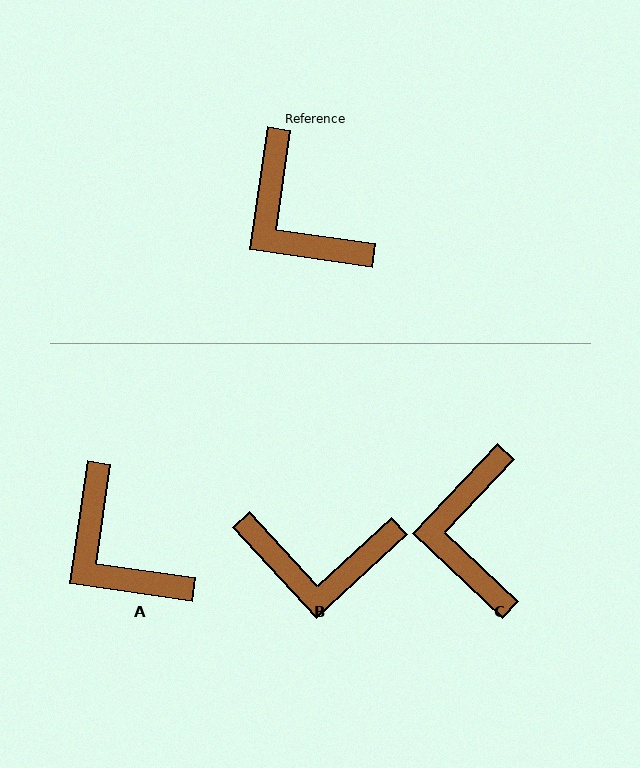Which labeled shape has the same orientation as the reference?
A.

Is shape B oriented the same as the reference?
No, it is off by about 51 degrees.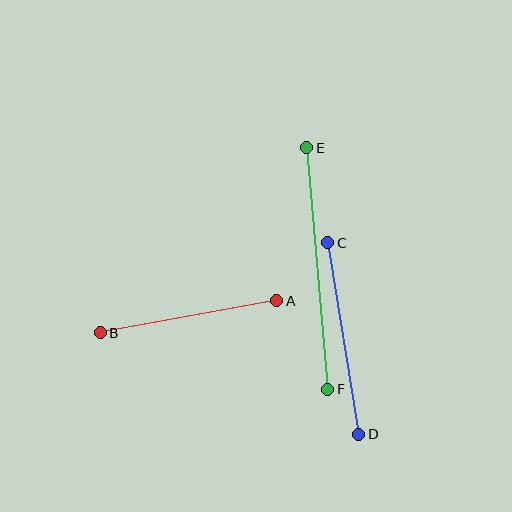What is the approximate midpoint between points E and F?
The midpoint is at approximately (317, 269) pixels.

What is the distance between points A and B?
The distance is approximately 179 pixels.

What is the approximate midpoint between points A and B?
The midpoint is at approximately (189, 317) pixels.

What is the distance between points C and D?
The distance is approximately 194 pixels.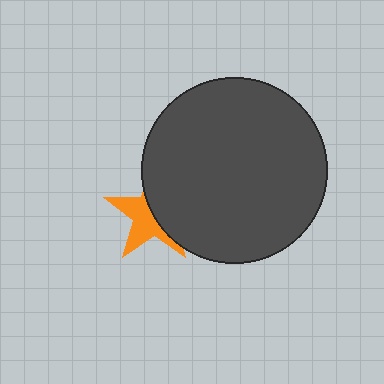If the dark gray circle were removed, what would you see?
You would see the complete orange star.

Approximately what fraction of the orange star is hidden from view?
Roughly 51% of the orange star is hidden behind the dark gray circle.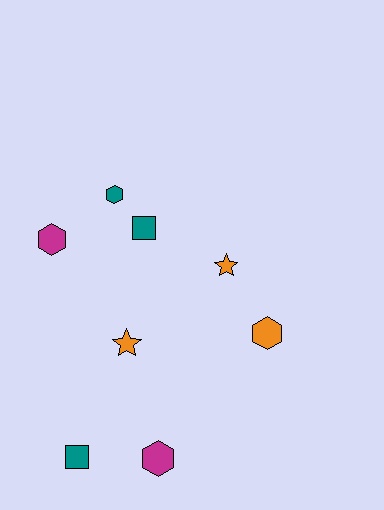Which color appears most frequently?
Orange, with 3 objects.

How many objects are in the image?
There are 8 objects.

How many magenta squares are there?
There are no magenta squares.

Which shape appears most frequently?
Hexagon, with 4 objects.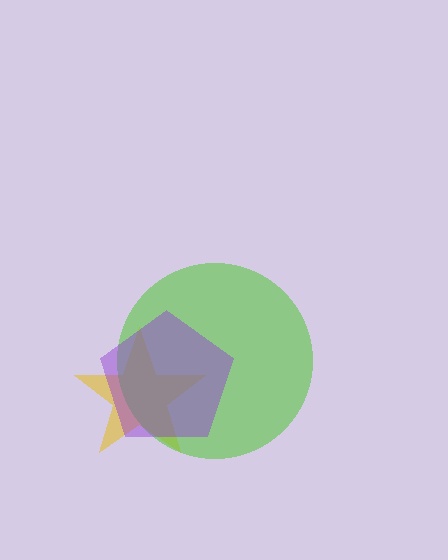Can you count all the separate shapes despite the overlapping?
Yes, there are 3 separate shapes.